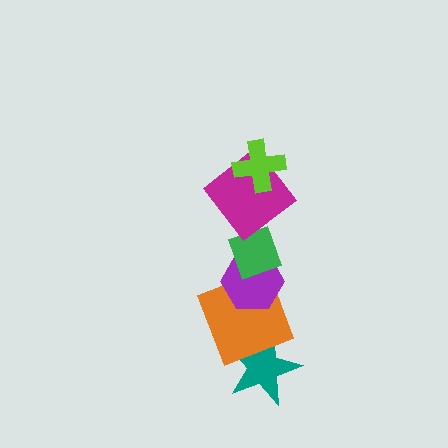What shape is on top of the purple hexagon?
The green diamond is on top of the purple hexagon.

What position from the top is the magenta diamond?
The magenta diamond is 2nd from the top.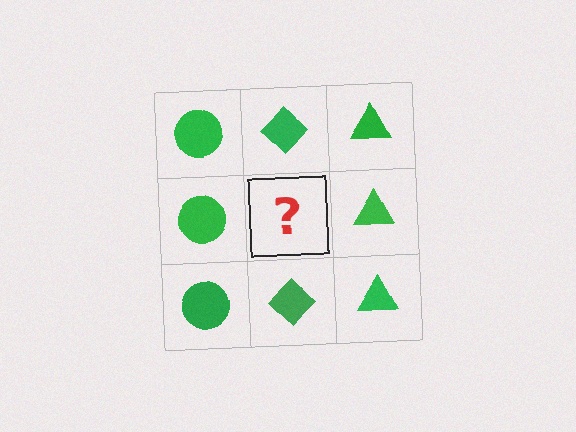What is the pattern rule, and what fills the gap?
The rule is that each column has a consistent shape. The gap should be filled with a green diamond.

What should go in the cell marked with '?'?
The missing cell should contain a green diamond.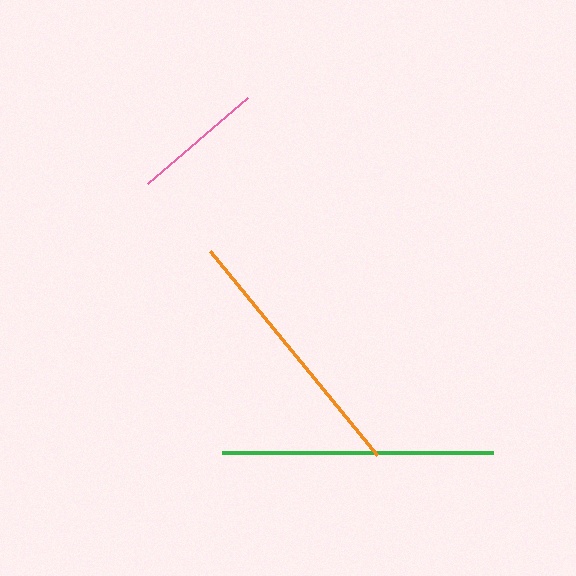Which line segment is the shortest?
The pink line is the shortest at approximately 131 pixels.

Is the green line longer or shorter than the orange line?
The green line is longer than the orange line.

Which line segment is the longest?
The green line is the longest at approximately 271 pixels.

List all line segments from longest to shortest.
From longest to shortest: green, orange, pink.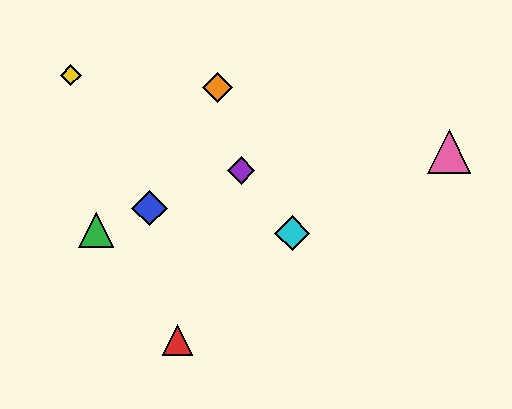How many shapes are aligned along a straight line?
3 shapes (the blue diamond, the green triangle, the purple diamond) are aligned along a straight line.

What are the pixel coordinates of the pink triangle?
The pink triangle is at (449, 151).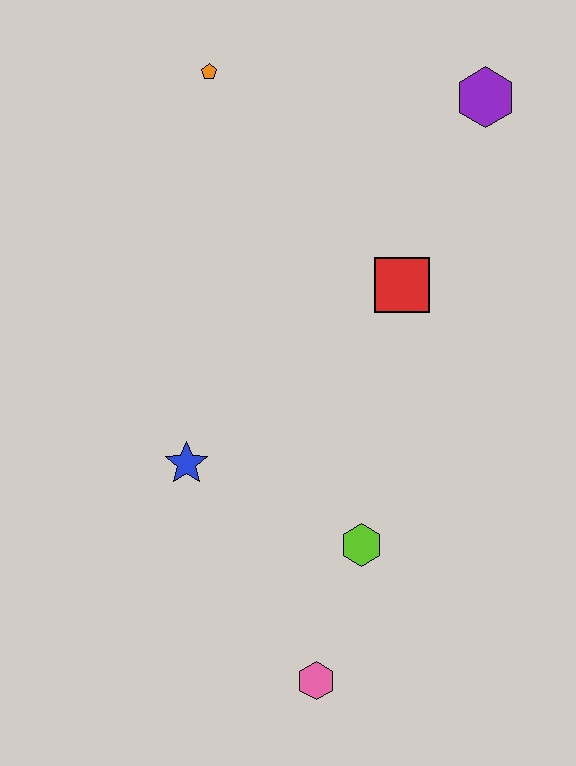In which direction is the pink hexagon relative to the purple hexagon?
The pink hexagon is below the purple hexagon.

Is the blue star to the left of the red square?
Yes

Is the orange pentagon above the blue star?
Yes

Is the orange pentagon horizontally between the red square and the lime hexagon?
No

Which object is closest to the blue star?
The lime hexagon is closest to the blue star.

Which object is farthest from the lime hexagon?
The orange pentagon is farthest from the lime hexagon.